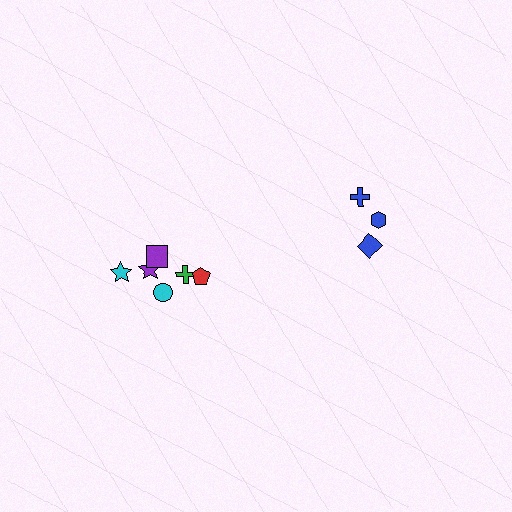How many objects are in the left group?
There are 6 objects.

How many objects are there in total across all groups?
There are 9 objects.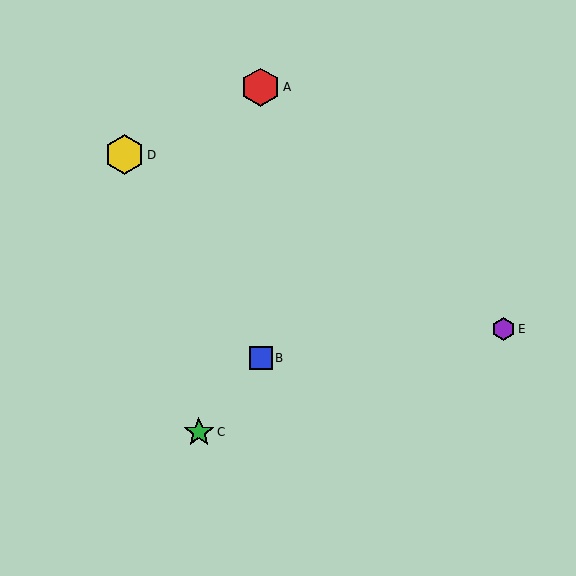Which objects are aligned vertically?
Objects A, B are aligned vertically.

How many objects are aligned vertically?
2 objects (A, B) are aligned vertically.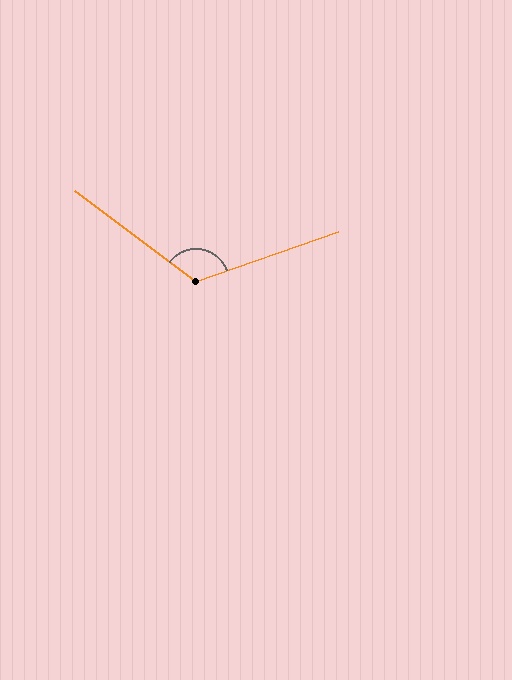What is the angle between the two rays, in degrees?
Approximately 124 degrees.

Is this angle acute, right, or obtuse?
It is obtuse.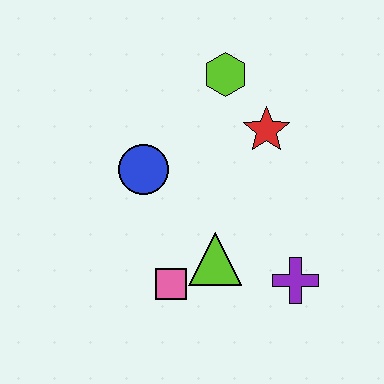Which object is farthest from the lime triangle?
The lime hexagon is farthest from the lime triangle.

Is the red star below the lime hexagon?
Yes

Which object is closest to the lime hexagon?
The red star is closest to the lime hexagon.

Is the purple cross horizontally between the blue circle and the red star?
No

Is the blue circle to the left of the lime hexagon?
Yes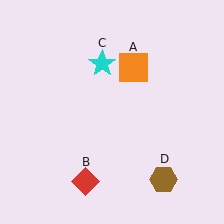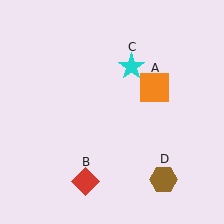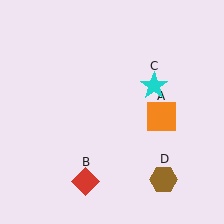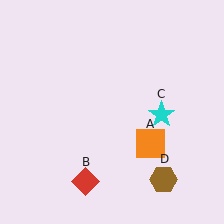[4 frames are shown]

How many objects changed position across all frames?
2 objects changed position: orange square (object A), cyan star (object C).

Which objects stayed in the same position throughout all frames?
Red diamond (object B) and brown hexagon (object D) remained stationary.